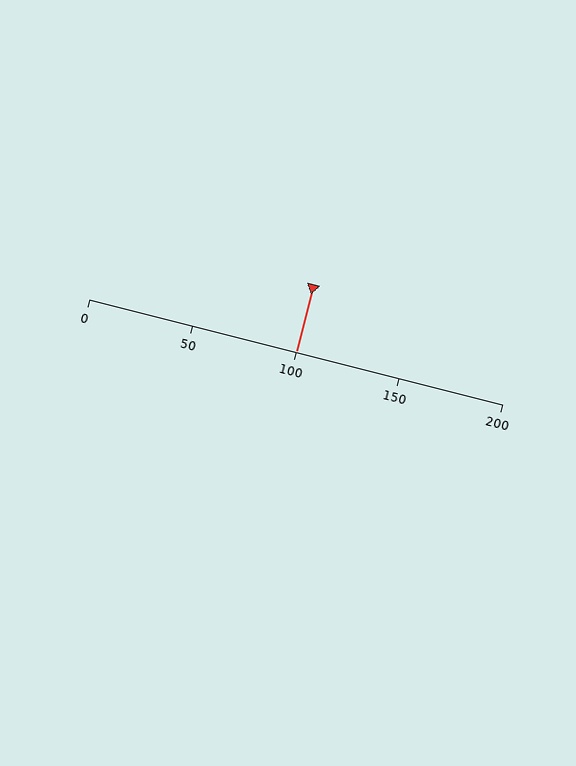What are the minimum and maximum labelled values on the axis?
The axis runs from 0 to 200.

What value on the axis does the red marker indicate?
The marker indicates approximately 100.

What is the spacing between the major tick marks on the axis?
The major ticks are spaced 50 apart.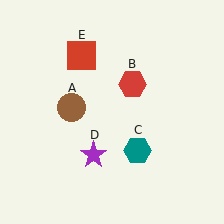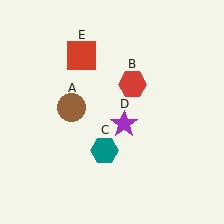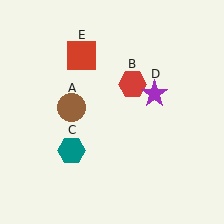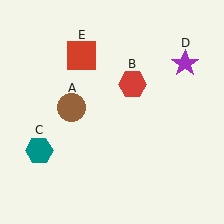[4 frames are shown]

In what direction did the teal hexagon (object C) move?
The teal hexagon (object C) moved left.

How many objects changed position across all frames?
2 objects changed position: teal hexagon (object C), purple star (object D).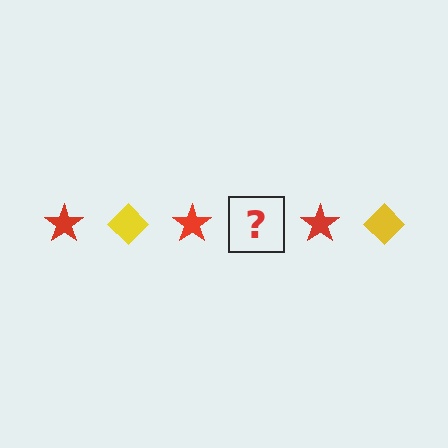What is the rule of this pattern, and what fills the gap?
The rule is that the pattern alternates between red star and yellow diamond. The gap should be filled with a yellow diamond.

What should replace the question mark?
The question mark should be replaced with a yellow diamond.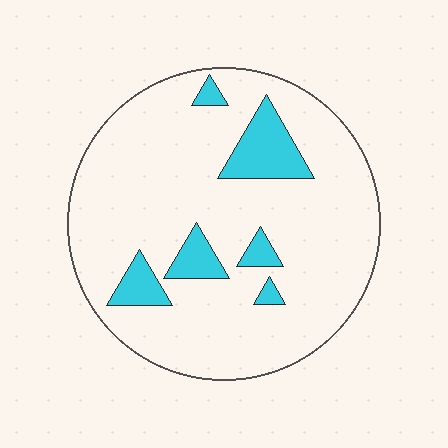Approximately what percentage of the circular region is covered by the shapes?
Approximately 15%.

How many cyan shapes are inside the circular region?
6.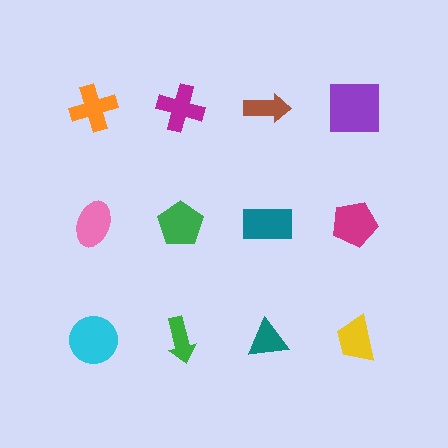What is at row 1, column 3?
A brown arrow.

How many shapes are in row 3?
4 shapes.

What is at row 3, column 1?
A cyan circle.